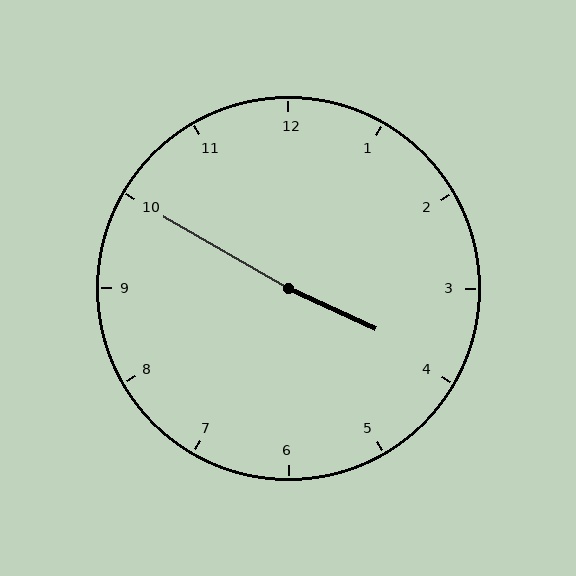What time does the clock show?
3:50.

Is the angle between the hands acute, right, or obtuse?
It is obtuse.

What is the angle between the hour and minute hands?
Approximately 175 degrees.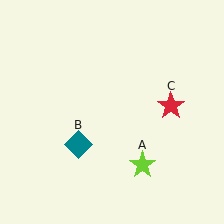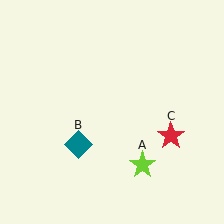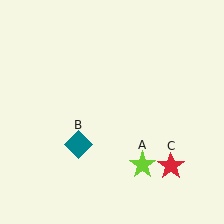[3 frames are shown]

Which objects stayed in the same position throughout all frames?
Lime star (object A) and teal diamond (object B) remained stationary.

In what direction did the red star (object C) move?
The red star (object C) moved down.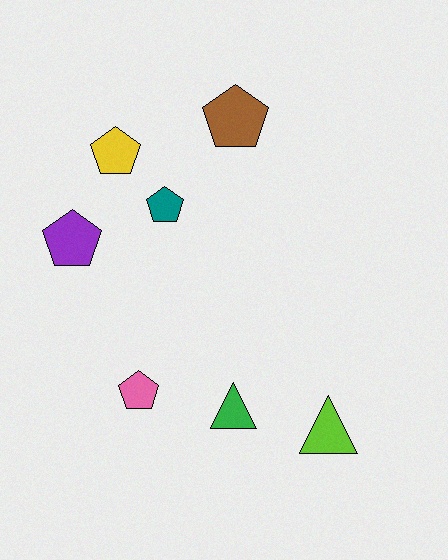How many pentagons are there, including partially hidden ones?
There are 5 pentagons.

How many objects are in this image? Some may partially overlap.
There are 7 objects.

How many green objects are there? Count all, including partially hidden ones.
There is 1 green object.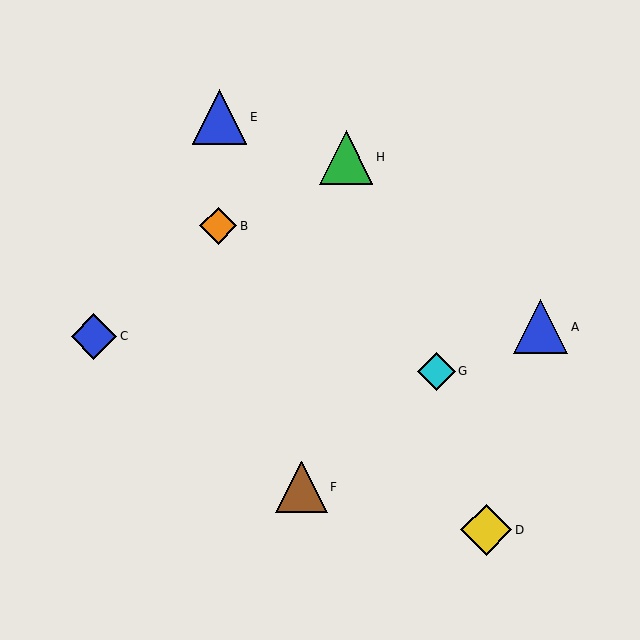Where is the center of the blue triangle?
The center of the blue triangle is at (219, 117).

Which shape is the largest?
The blue triangle (labeled E) is the largest.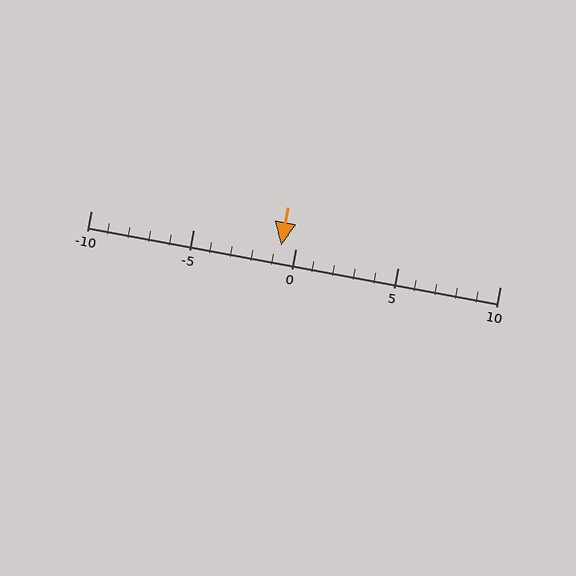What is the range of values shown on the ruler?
The ruler shows values from -10 to 10.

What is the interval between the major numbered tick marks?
The major tick marks are spaced 5 units apart.